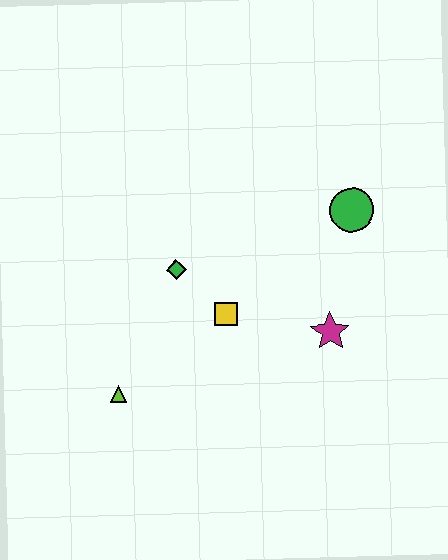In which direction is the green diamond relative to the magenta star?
The green diamond is to the left of the magenta star.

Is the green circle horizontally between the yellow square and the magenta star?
No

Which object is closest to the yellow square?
The green diamond is closest to the yellow square.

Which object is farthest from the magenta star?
The lime triangle is farthest from the magenta star.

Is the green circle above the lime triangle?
Yes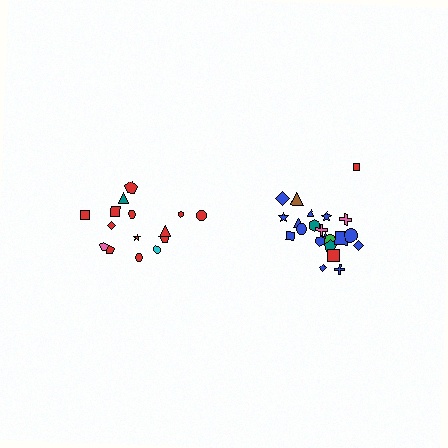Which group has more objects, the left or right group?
The right group.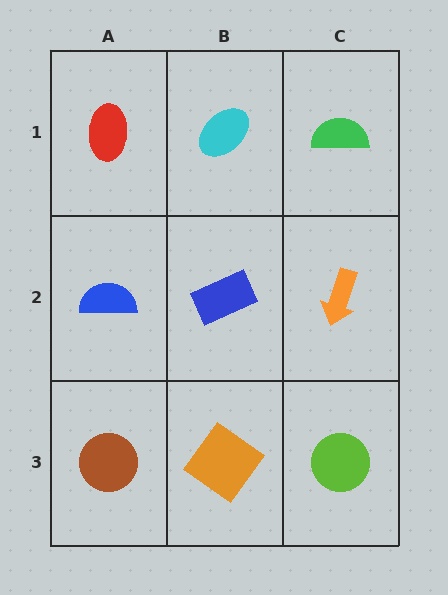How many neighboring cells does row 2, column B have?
4.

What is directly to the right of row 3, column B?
A lime circle.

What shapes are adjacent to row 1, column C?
An orange arrow (row 2, column C), a cyan ellipse (row 1, column B).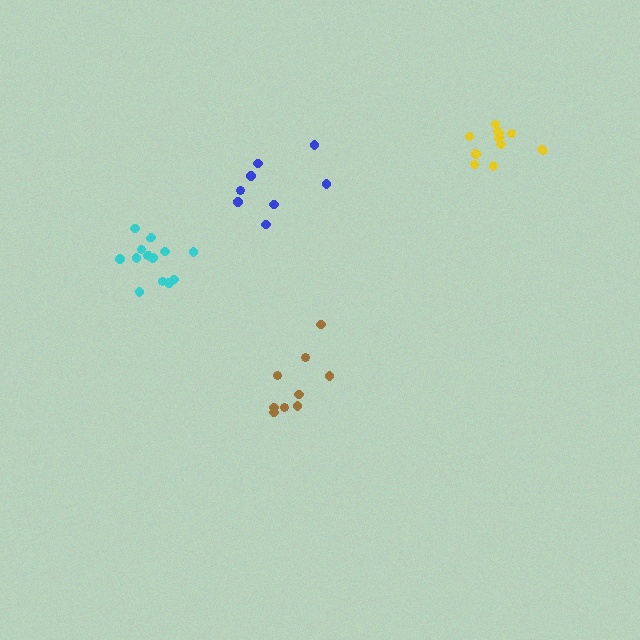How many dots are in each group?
Group 1: 8 dots, Group 2: 9 dots, Group 3: 11 dots, Group 4: 13 dots (41 total).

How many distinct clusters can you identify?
There are 4 distinct clusters.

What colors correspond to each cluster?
The clusters are colored: blue, brown, yellow, cyan.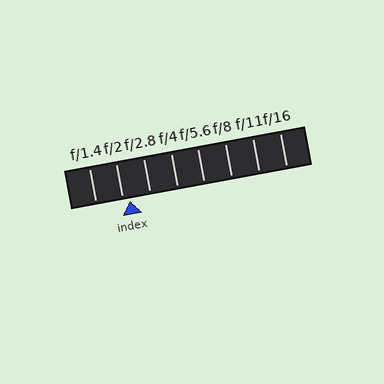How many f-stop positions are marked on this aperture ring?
There are 8 f-stop positions marked.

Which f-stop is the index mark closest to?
The index mark is closest to f/2.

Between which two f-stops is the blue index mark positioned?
The index mark is between f/2 and f/2.8.